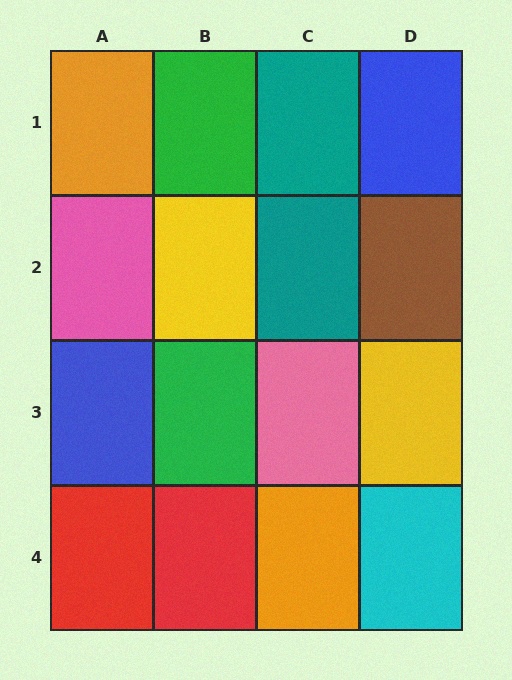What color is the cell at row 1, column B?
Green.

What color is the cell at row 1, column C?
Teal.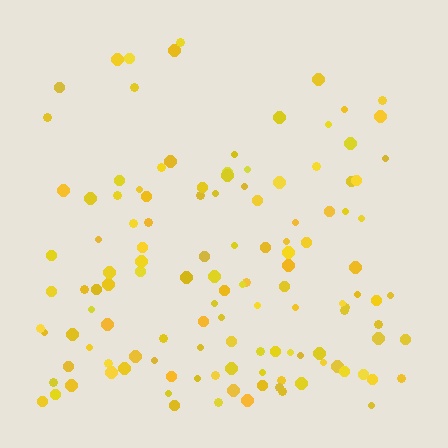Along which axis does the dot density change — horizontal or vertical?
Vertical.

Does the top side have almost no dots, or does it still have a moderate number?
Still a moderate number, just noticeably fewer than the bottom.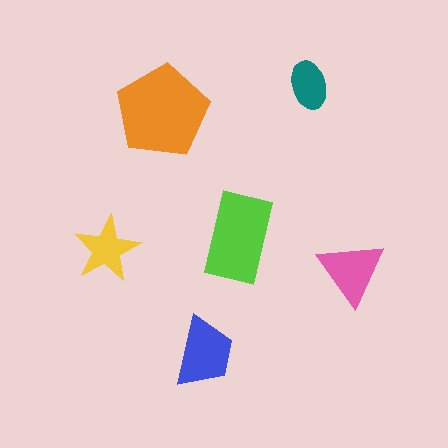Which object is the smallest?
The teal ellipse.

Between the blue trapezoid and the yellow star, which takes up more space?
The blue trapezoid.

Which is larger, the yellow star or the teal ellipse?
The yellow star.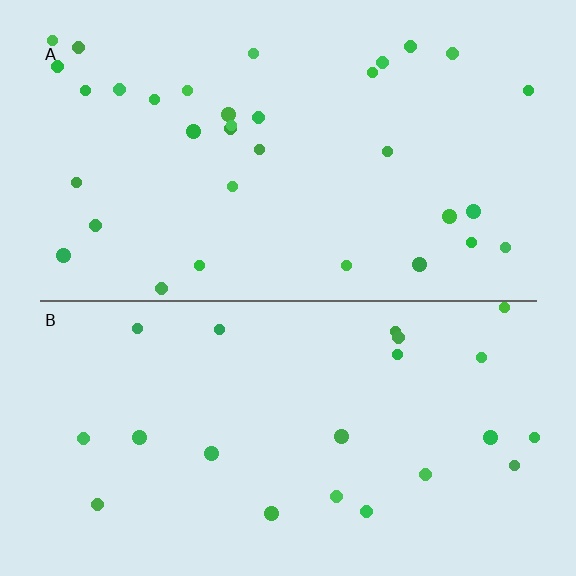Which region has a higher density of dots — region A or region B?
A (the top).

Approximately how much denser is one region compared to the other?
Approximately 1.5× — region A over region B.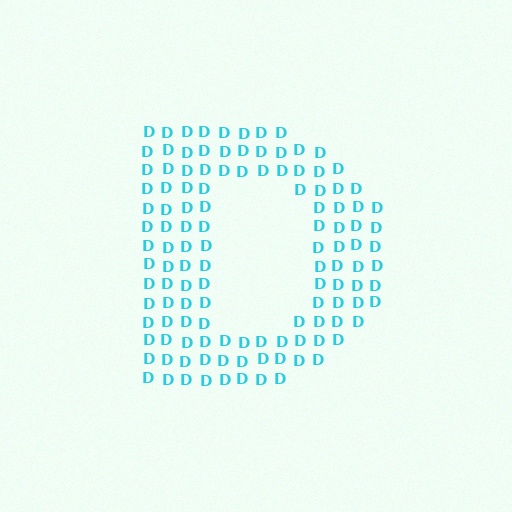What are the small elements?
The small elements are letter D's.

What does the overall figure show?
The overall figure shows the letter D.